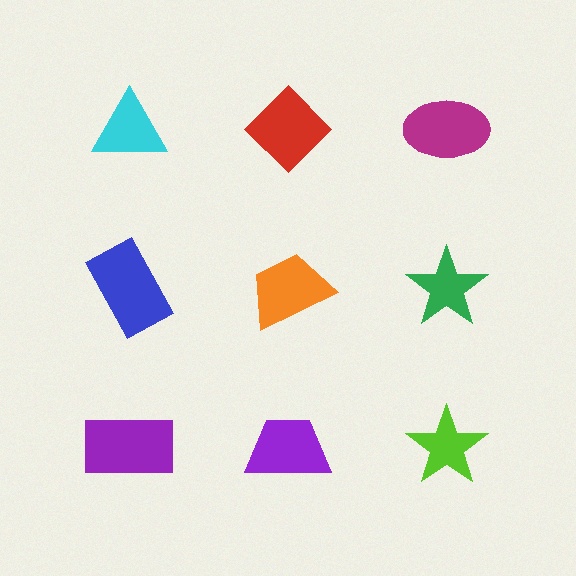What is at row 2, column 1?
A blue rectangle.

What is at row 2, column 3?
A green star.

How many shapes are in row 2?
3 shapes.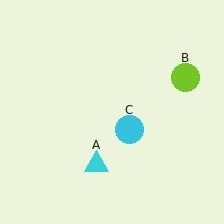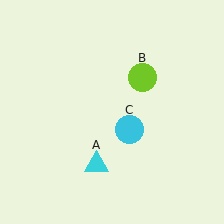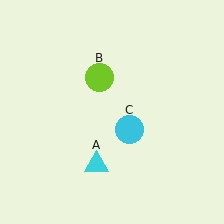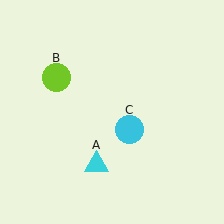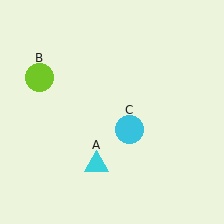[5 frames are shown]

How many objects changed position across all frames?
1 object changed position: lime circle (object B).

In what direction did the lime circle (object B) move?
The lime circle (object B) moved left.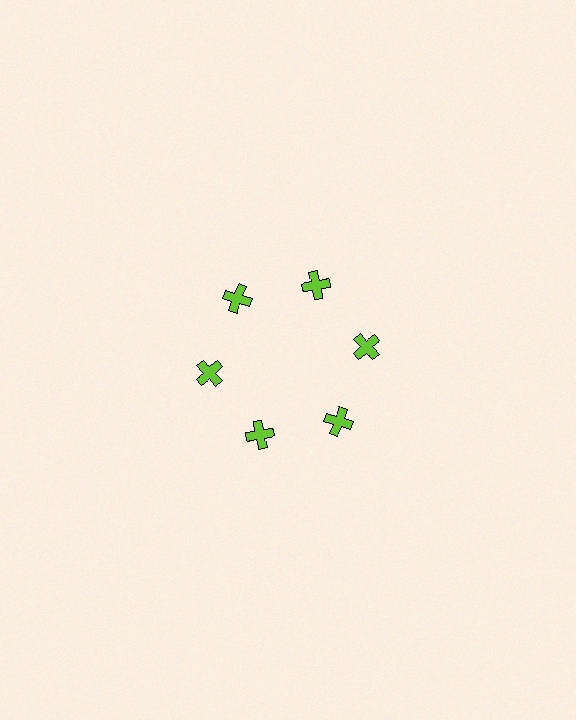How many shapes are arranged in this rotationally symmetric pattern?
There are 6 shapes, arranged in 6 groups of 1.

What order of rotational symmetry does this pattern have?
This pattern has 6-fold rotational symmetry.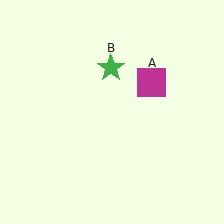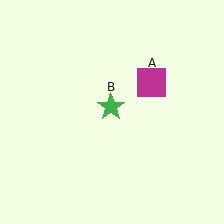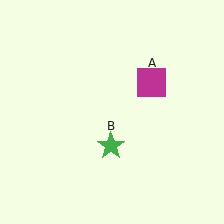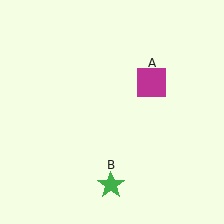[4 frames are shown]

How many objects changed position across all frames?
1 object changed position: green star (object B).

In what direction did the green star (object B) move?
The green star (object B) moved down.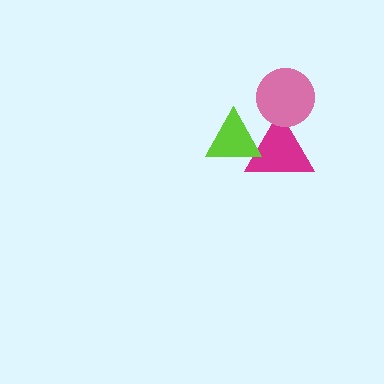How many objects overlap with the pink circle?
1 object overlaps with the pink circle.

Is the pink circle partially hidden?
No, no other shape covers it.